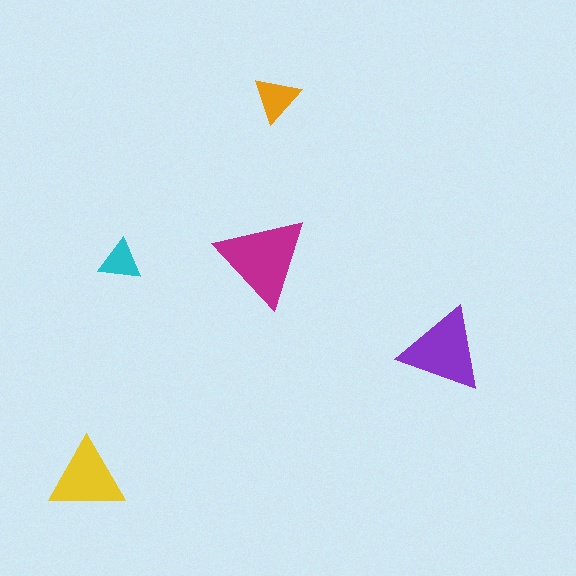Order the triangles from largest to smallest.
the magenta one, the purple one, the yellow one, the orange one, the cyan one.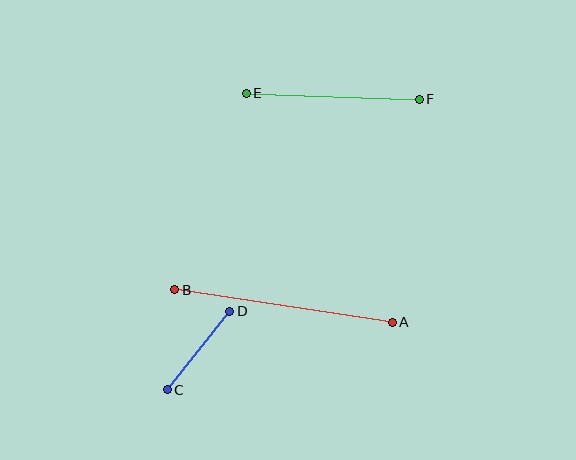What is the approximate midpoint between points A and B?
The midpoint is at approximately (283, 306) pixels.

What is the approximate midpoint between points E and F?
The midpoint is at approximately (333, 96) pixels.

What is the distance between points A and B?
The distance is approximately 220 pixels.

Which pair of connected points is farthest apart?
Points A and B are farthest apart.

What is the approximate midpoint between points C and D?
The midpoint is at approximately (199, 350) pixels.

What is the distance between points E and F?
The distance is approximately 173 pixels.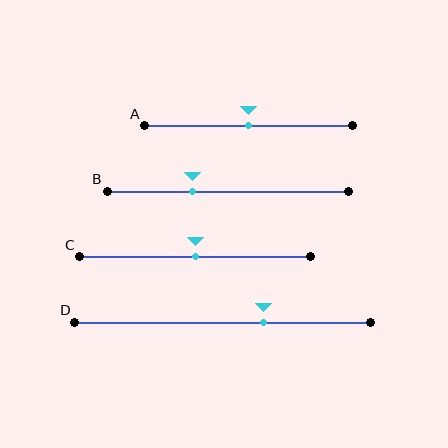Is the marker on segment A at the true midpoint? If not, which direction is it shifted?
Yes, the marker on segment A is at the true midpoint.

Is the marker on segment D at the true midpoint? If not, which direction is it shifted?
No, the marker on segment D is shifted to the right by about 14% of the segment length.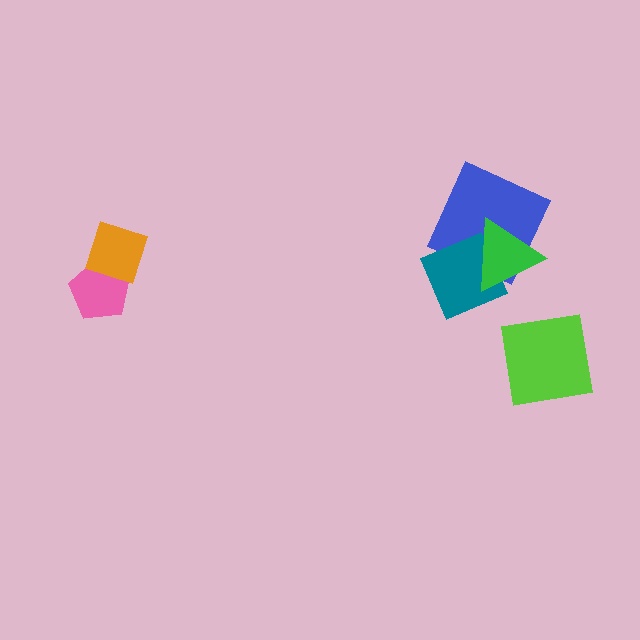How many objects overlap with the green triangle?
2 objects overlap with the green triangle.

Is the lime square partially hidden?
No, no other shape covers it.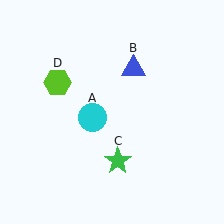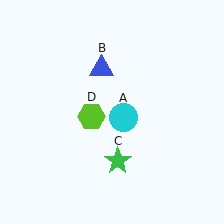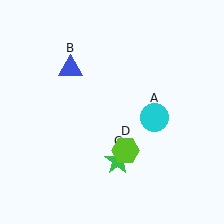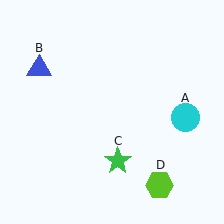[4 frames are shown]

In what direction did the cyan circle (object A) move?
The cyan circle (object A) moved right.